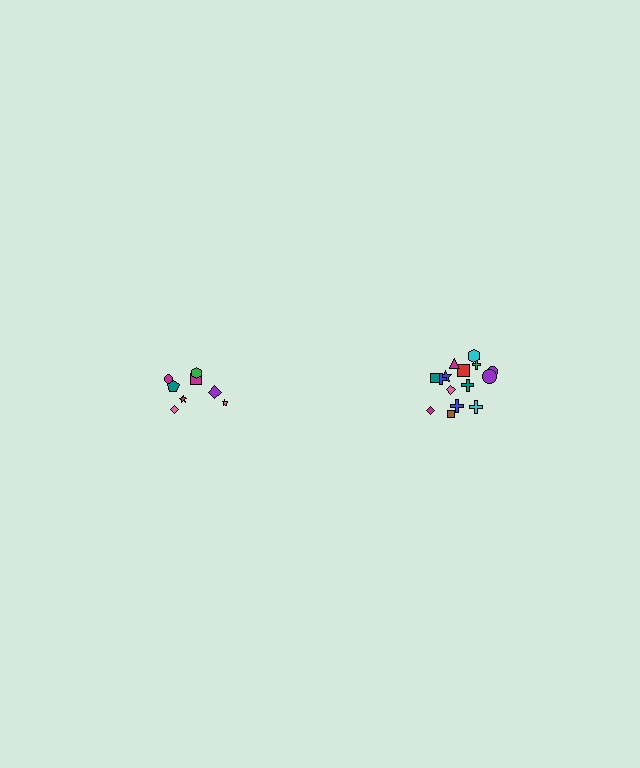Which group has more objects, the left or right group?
The right group.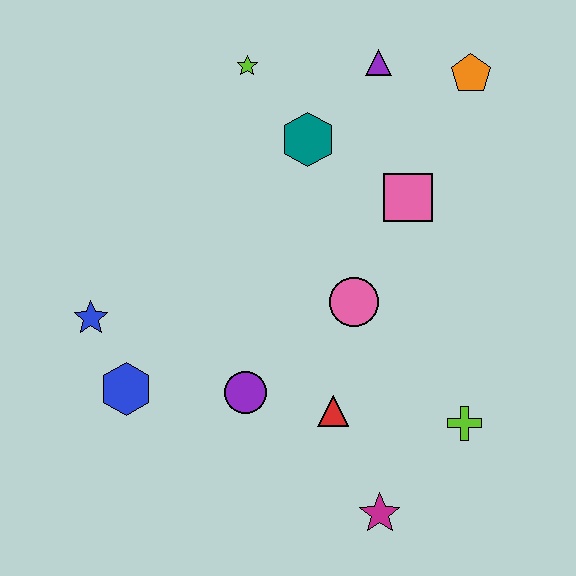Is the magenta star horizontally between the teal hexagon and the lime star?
No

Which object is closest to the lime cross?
The magenta star is closest to the lime cross.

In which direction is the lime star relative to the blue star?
The lime star is above the blue star.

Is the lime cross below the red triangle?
Yes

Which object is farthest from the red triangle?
The orange pentagon is farthest from the red triangle.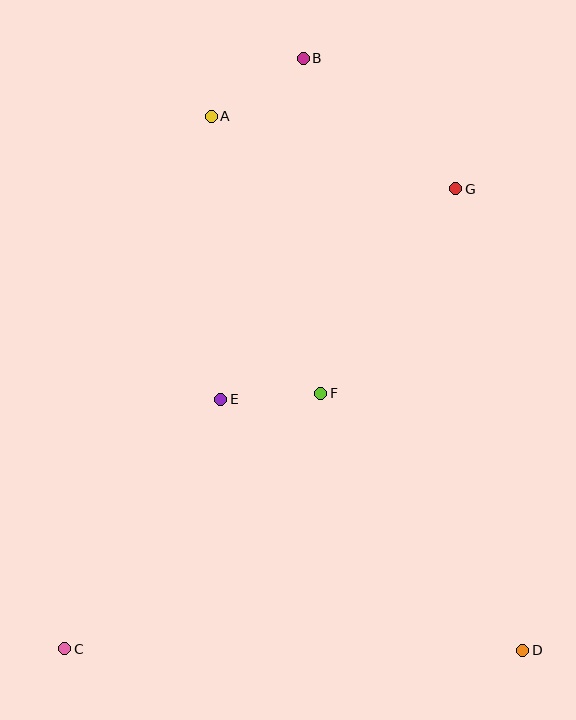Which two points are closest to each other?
Points E and F are closest to each other.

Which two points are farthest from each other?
Points B and C are farthest from each other.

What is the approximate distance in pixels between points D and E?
The distance between D and E is approximately 393 pixels.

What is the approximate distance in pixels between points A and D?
The distance between A and D is approximately 618 pixels.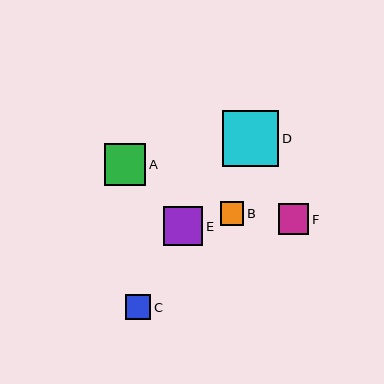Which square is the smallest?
Square B is the smallest with a size of approximately 23 pixels.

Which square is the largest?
Square D is the largest with a size of approximately 56 pixels.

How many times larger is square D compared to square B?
Square D is approximately 2.4 times the size of square B.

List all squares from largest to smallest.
From largest to smallest: D, A, E, F, C, B.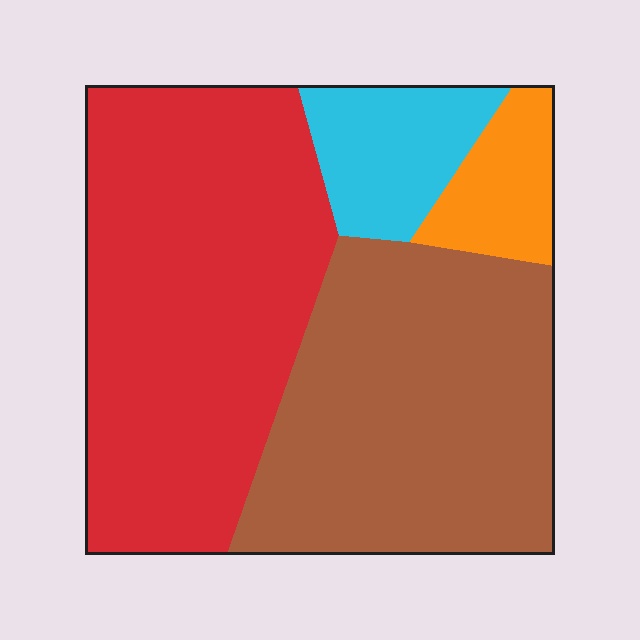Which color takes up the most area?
Red, at roughly 45%.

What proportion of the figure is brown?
Brown covers about 40% of the figure.